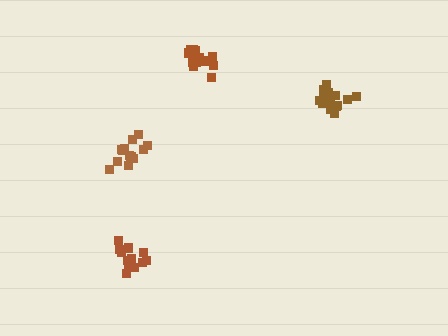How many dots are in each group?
Group 1: 14 dots, Group 2: 16 dots, Group 3: 13 dots, Group 4: 17 dots (60 total).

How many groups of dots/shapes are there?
There are 4 groups.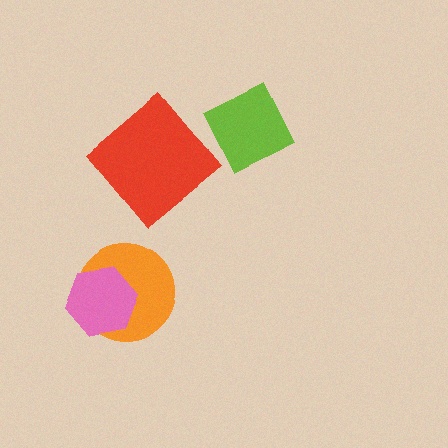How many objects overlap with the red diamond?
0 objects overlap with the red diamond.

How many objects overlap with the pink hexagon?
1 object overlaps with the pink hexagon.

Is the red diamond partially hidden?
No, no other shape covers it.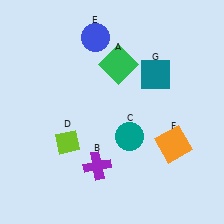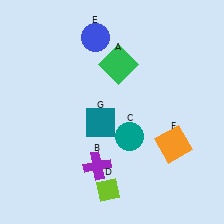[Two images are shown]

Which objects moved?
The objects that moved are: the lime diamond (D), the teal square (G).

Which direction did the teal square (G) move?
The teal square (G) moved left.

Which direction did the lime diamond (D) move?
The lime diamond (D) moved down.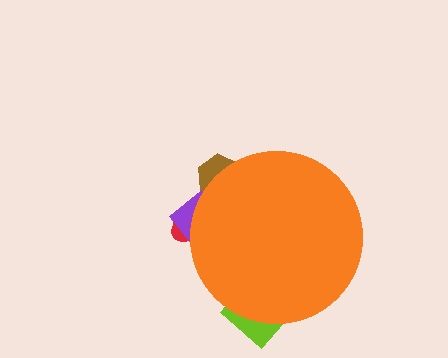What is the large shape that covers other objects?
An orange circle.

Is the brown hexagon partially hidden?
Yes, the brown hexagon is partially hidden behind the orange circle.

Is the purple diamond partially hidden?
Yes, the purple diamond is partially hidden behind the orange circle.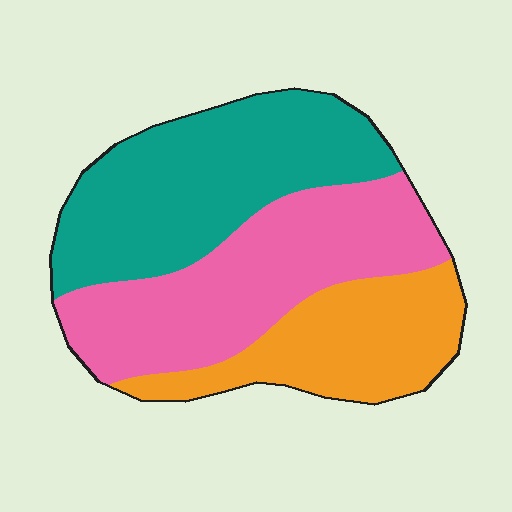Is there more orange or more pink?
Pink.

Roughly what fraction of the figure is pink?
Pink takes up about three eighths (3/8) of the figure.